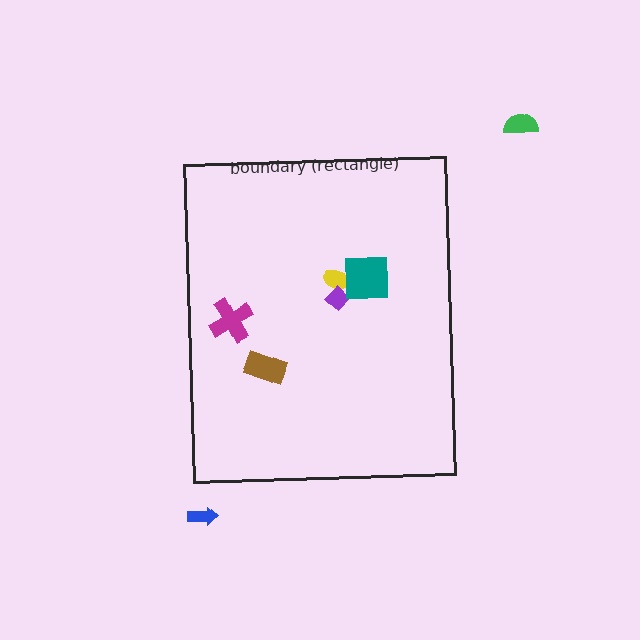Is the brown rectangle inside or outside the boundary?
Inside.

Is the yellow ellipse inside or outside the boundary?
Inside.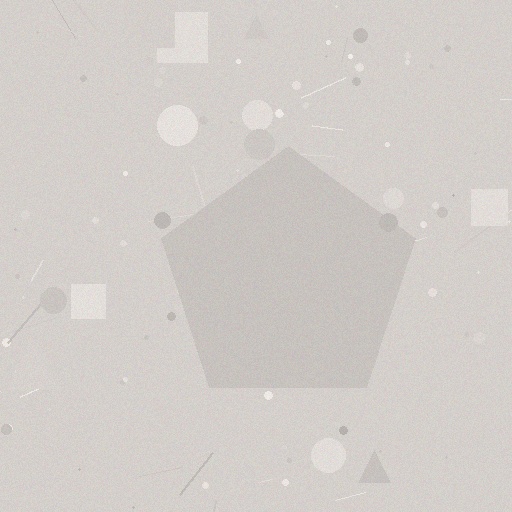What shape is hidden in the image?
A pentagon is hidden in the image.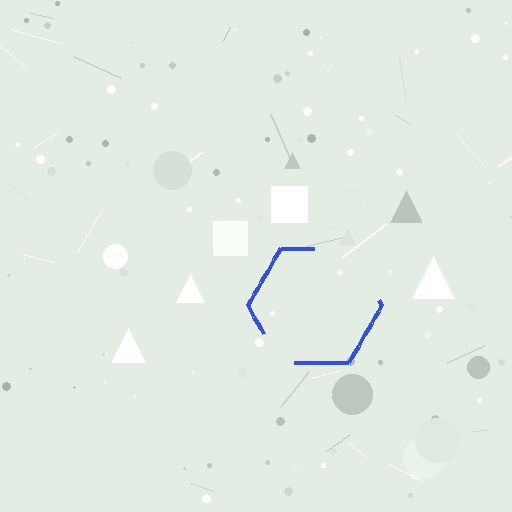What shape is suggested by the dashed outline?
The dashed outline suggests a hexagon.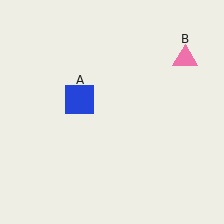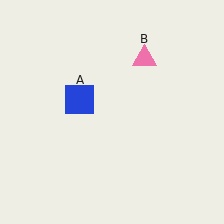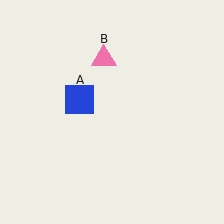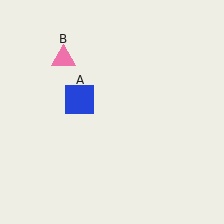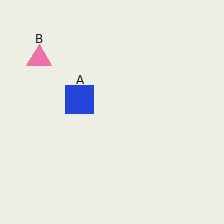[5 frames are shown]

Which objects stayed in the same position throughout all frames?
Blue square (object A) remained stationary.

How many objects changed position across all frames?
1 object changed position: pink triangle (object B).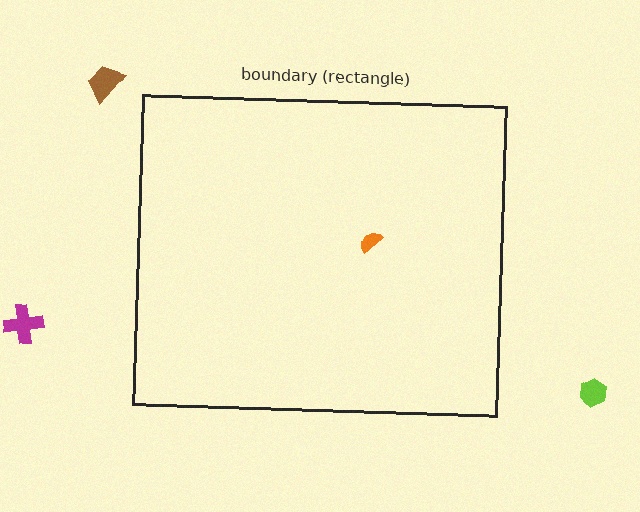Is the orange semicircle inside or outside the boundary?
Inside.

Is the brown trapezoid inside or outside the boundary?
Outside.